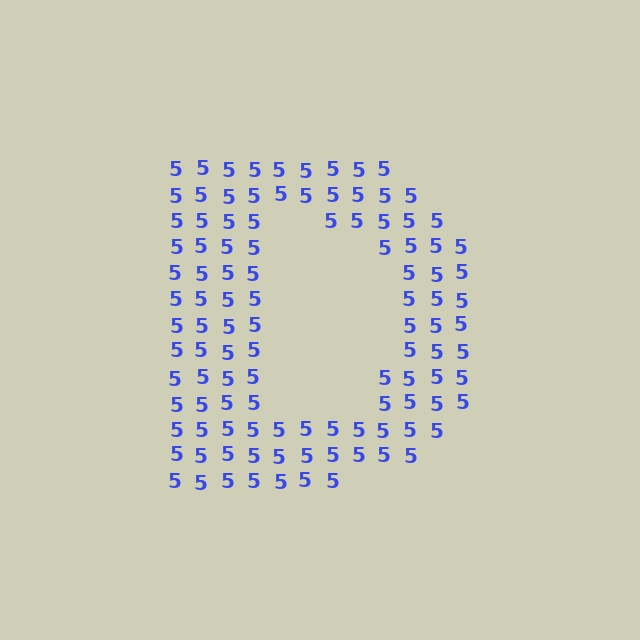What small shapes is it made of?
It is made of small digit 5's.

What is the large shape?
The large shape is the letter D.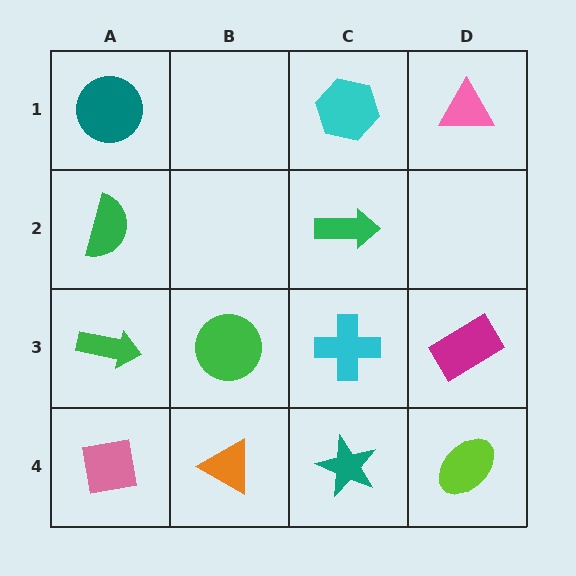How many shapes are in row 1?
3 shapes.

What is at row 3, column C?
A cyan cross.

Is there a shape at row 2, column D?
No, that cell is empty.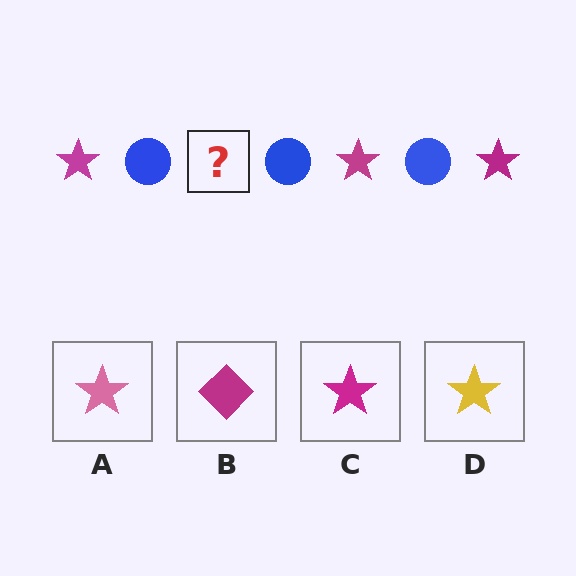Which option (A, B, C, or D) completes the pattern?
C.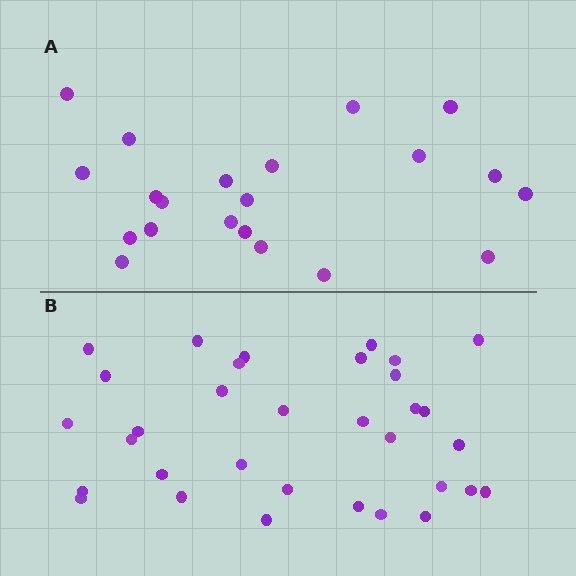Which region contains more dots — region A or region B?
Region B (the bottom region) has more dots.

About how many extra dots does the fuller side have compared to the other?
Region B has roughly 12 or so more dots than region A.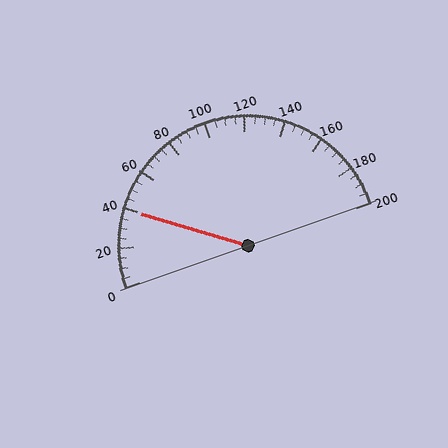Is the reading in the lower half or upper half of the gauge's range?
The reading is in the lower half of the range (0 to 200).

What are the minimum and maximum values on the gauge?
The gauge ranges from 0 to 200.